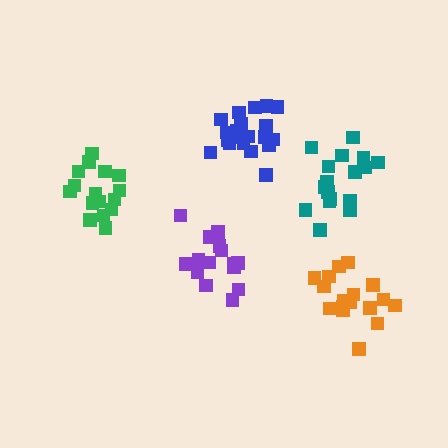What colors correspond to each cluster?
The clusters are colored: blue, orange, teal, purple, green.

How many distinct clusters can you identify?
There are 5 distinct clusters.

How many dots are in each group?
Group 1: 20 dots, Group 2: 17 dots, Group 3: 18 dots, Group 4: 15 dots, Group 5: 16 dots (86 total).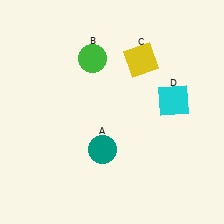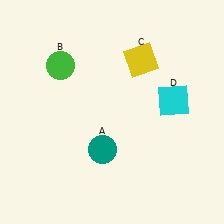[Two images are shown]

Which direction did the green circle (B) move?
The green circle (B) moved left.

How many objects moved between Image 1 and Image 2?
1 object moved between the two images.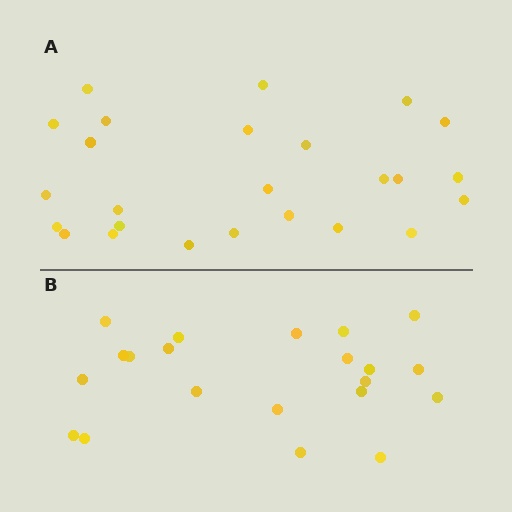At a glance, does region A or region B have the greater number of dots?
Region A (the top region) has more dots.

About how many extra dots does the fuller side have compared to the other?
Region A has about 4 more dots than region B.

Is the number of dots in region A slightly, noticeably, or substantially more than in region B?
Region A has only slightly more — the two regions are fairly close. The ratio is roughly 1.2 to 1.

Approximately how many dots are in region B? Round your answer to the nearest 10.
About 20 dots. (The exact count is 21, which rounds to 20.)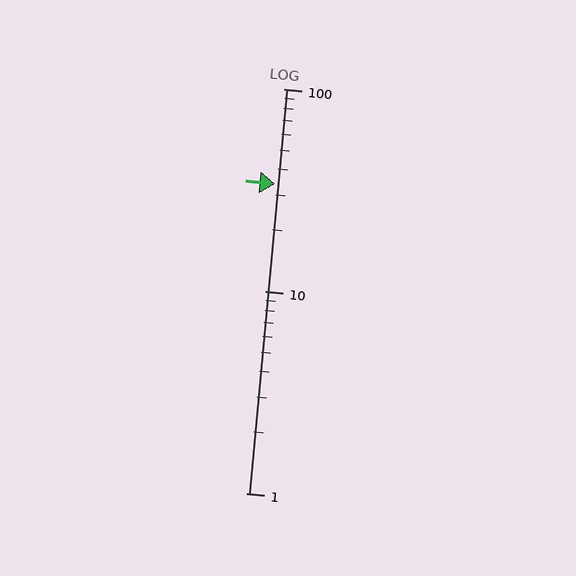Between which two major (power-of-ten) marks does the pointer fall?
The pointer is between 10 and 100.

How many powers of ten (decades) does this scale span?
The scale spans 2 decades, from 1 to 100.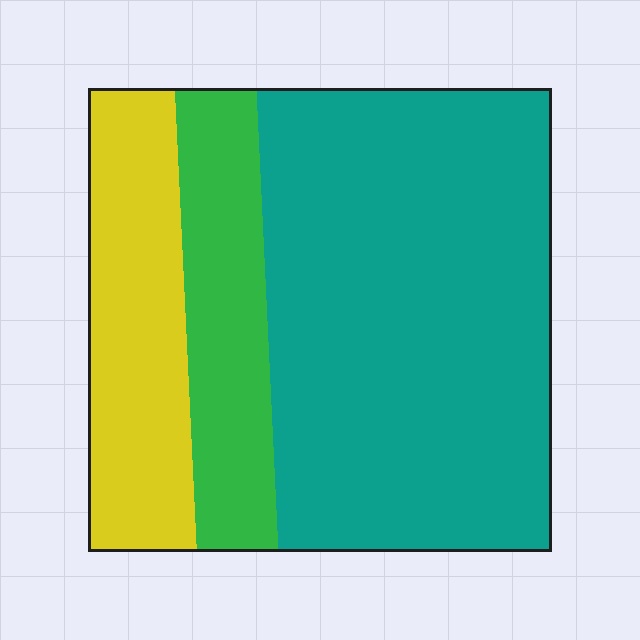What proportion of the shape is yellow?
Yellow takes up about one fifth (1/5) of the shape.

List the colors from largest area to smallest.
From largest to smallest: teal, yellow, green.